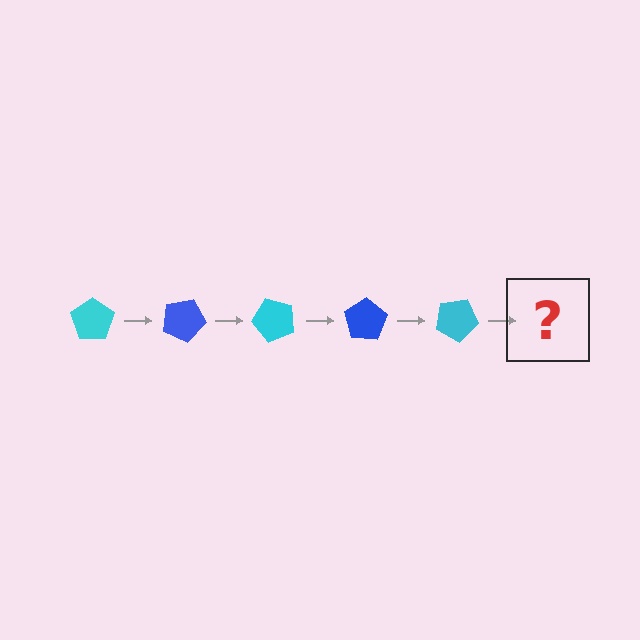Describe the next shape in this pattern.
It should be a blue pentagon, rotated 125 degrees from the start.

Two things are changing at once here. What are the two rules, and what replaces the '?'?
The two rules are that it rotates 25 degrees each step and the color cycles through cyan and blue. The '?' should be a blue pentagon, rotated 125 degrees from the start.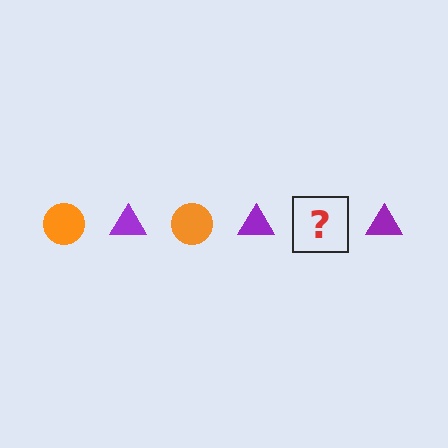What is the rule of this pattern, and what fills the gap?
The rule is that the pattern alternates between orange circle and purple triangle. The gap should be filled with an orange circle.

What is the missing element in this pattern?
The missing element is an orange circle.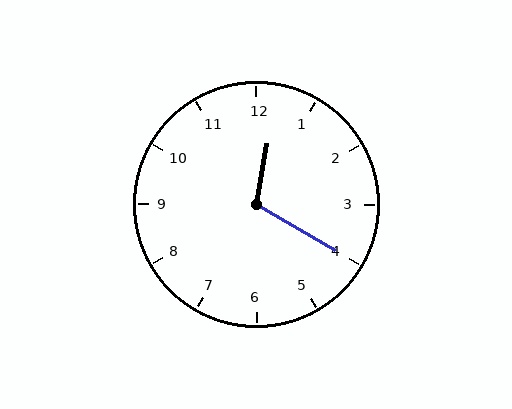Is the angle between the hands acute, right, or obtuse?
It is obtuse.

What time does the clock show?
12:20.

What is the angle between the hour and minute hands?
Approximately 110 degrees.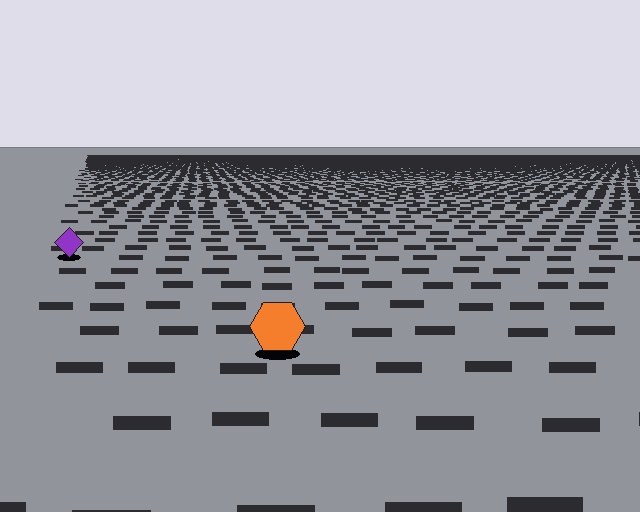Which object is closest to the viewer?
The orange hexagon is closest. The texture marks near it are larger and more spread out.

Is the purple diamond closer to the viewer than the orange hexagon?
No. The orange hexagon is closer — you can tell from the texture gradient: the ground texture is coarser near it.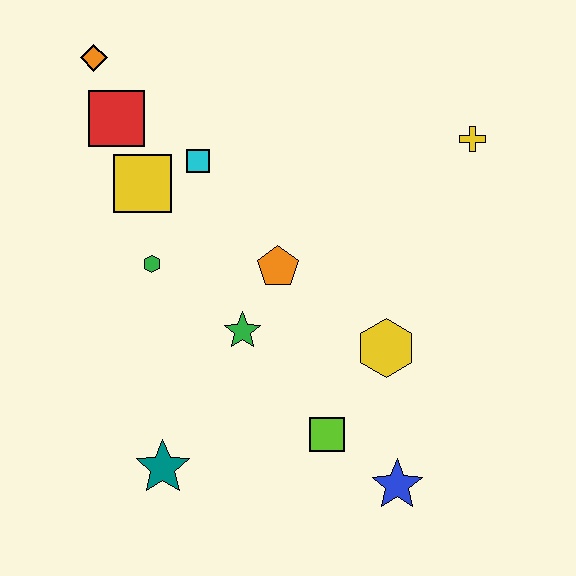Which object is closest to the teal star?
The green star is closest to the teal star.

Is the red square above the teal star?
Yes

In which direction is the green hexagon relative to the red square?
The green hexagon is below the red square.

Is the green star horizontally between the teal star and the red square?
No